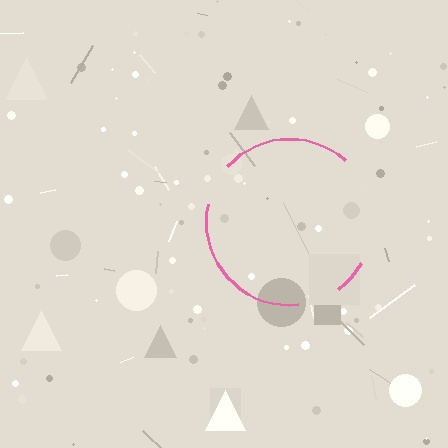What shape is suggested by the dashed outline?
The dashed outline suggests a circle.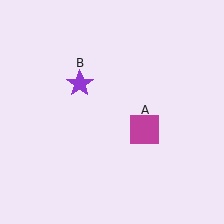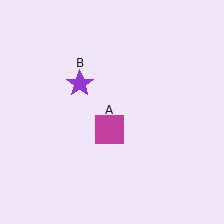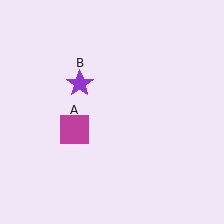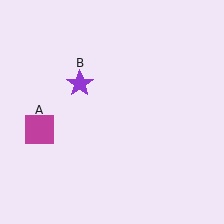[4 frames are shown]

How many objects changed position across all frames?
1 object changed position: magenta square (object A).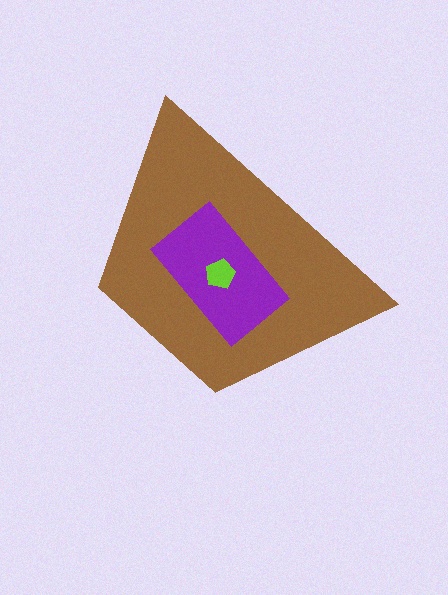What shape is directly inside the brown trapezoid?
The purple rectangle.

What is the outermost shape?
The brown trapezoid.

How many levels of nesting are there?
3.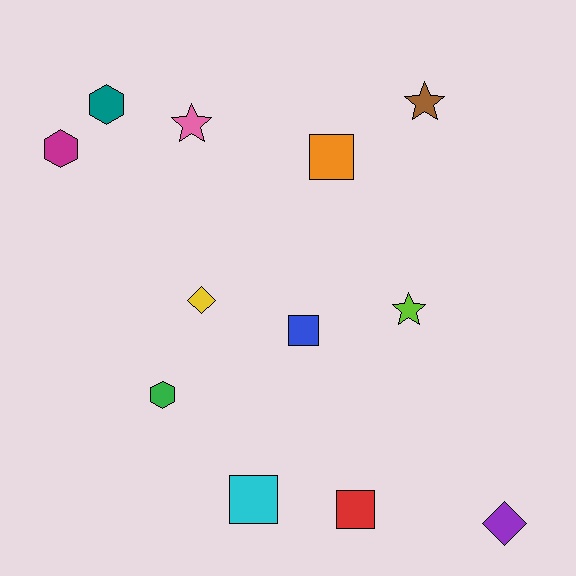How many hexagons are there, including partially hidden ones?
There are 3 hexagons.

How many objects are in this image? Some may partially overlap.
There are 12 objects.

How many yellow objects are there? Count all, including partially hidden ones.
There is 1 yellow object.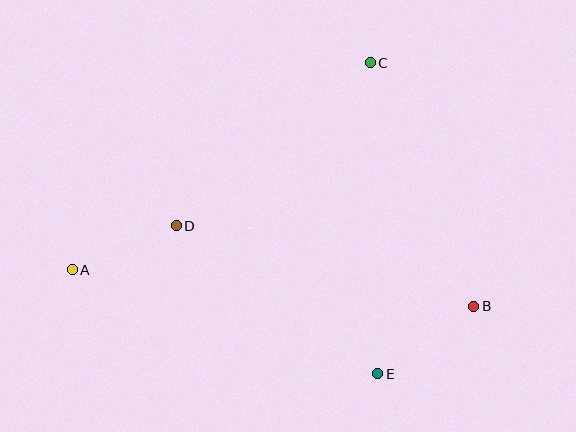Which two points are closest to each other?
Points A and D are closest to each other.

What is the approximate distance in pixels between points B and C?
The distance between B and C is approximately 265 pixels.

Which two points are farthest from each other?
Points A and B are farthest from each other.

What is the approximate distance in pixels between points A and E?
The distance between A and E is approximately 323 pixels.